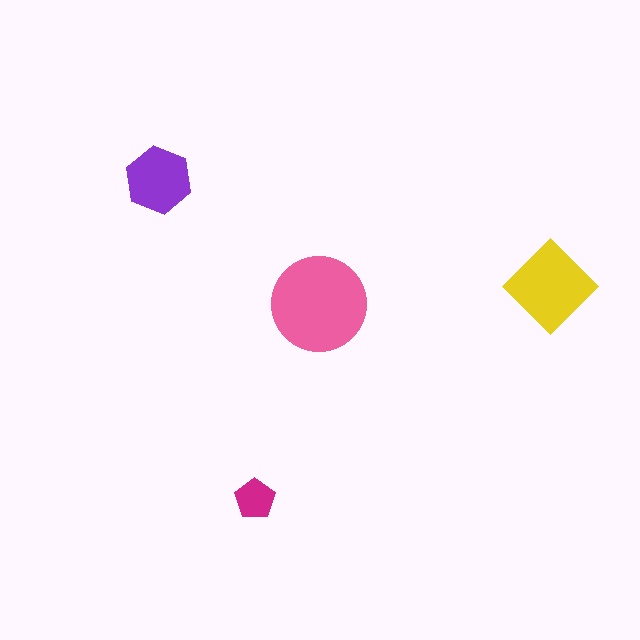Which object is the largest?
The pink circle.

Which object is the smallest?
The magenta pentagon.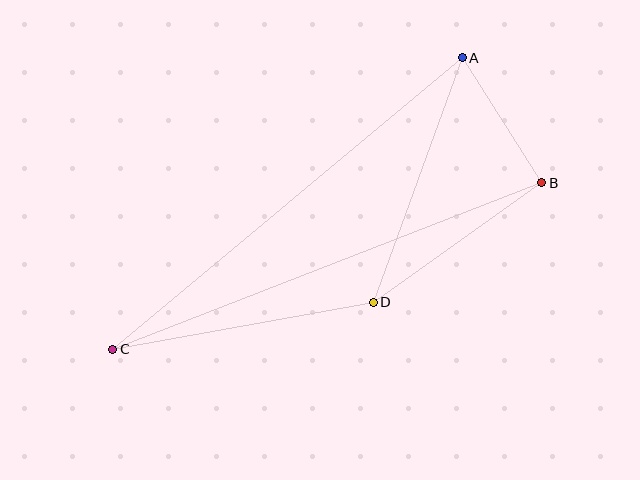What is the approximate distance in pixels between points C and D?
The distance between C and D is approximately 265 pixels.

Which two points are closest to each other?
Points A and B are closest to each other.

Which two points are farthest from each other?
Points B and C are farthest from each other.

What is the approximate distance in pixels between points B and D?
The distance between B and D is approximately 206 pixels.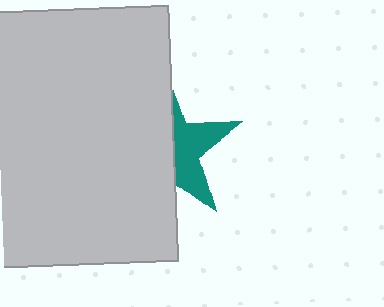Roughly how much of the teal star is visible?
A small part of it is visible (roughly 40%).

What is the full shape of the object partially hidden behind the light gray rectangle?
The partially hidden object is a teal star.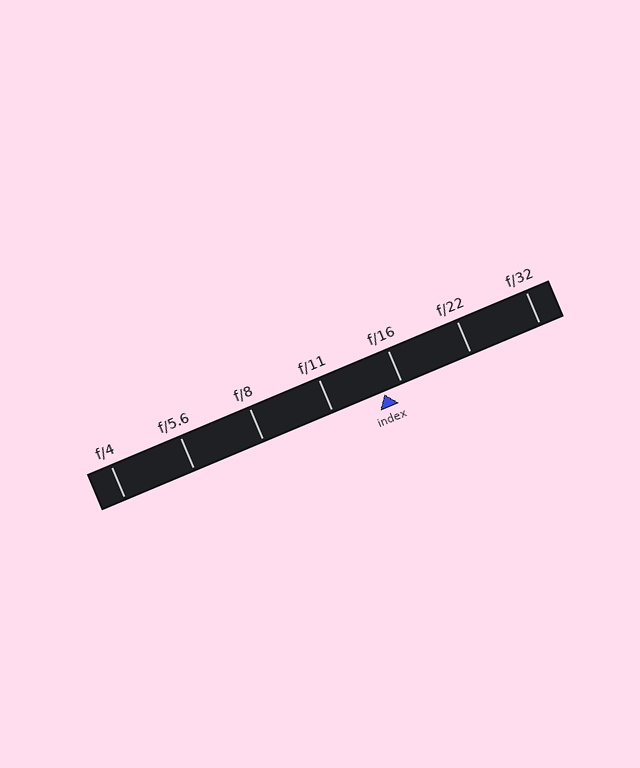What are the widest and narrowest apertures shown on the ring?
The widest aperture shown is f/4 and the narrowest is f/32.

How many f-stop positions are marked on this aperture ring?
There are 7 f-stop positions marked.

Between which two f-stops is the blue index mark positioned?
The index mark is between f/11 and f/16.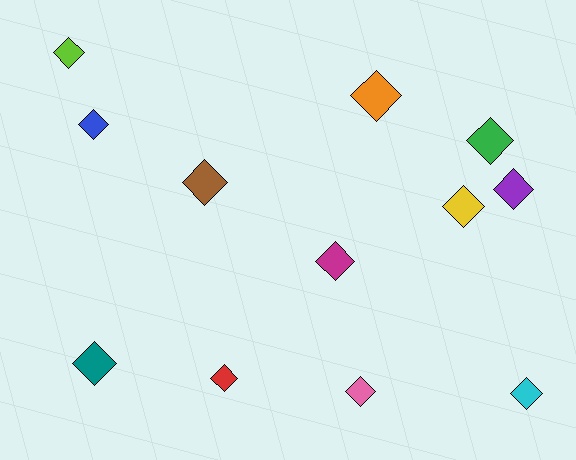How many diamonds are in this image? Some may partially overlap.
There are 12 diamonds.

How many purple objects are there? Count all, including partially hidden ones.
There is 1 purple object.